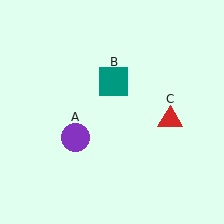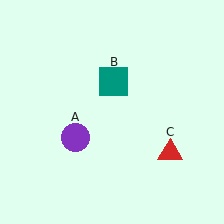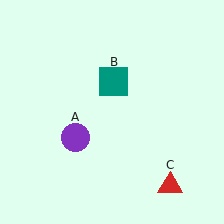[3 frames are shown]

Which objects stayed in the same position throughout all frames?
Purple circle (object A) and teal square (object B) remained stationary.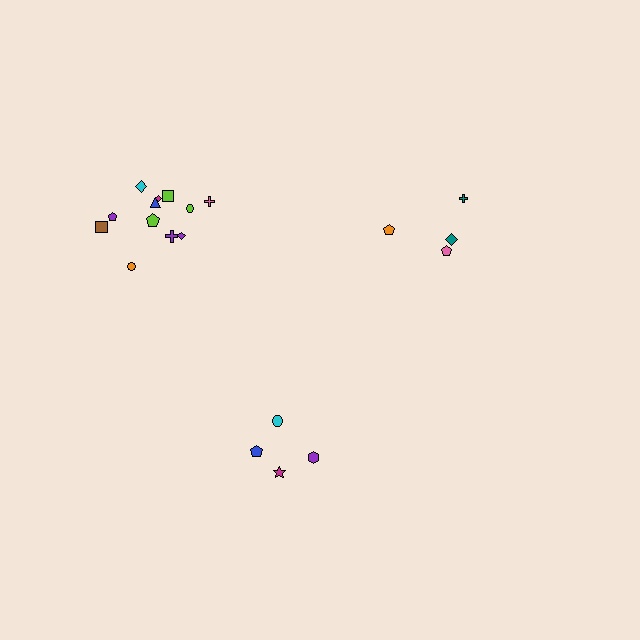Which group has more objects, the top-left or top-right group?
The top-left group.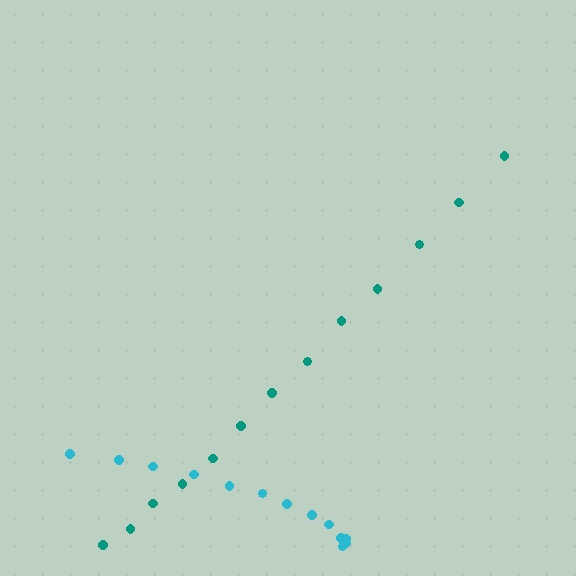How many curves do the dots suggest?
There are 2 distinct paths.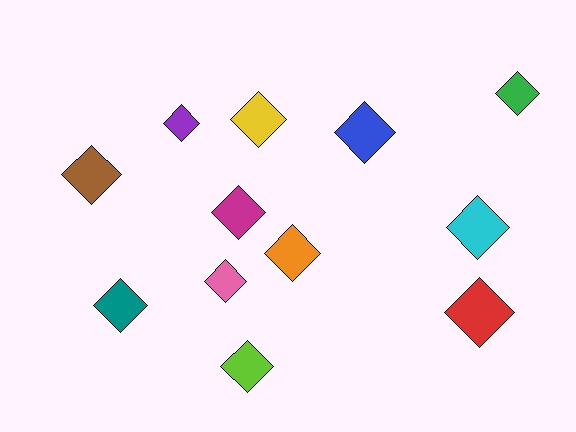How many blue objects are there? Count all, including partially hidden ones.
There is 1 blue object.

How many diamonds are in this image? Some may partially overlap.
There are 12 diamonds.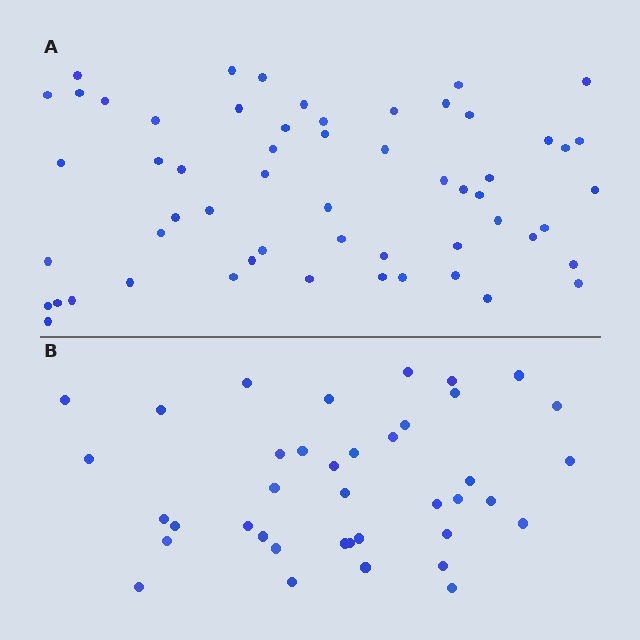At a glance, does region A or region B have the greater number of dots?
Region A (the top region) has more dots.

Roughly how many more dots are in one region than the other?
Region A has approximately 20 more dots than region B.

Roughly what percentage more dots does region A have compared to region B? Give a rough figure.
About 45% more.